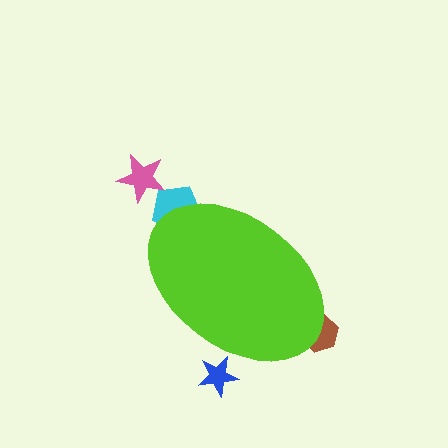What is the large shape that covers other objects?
A lime ellipse.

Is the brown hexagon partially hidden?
Yes, the brown hexagon is partially hidden behind the lime ellipse.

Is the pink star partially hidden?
No, the pink star is fully visible.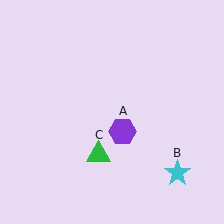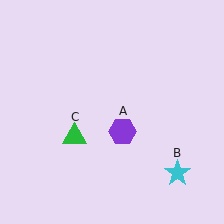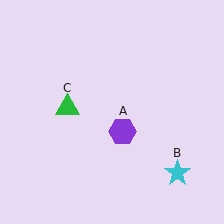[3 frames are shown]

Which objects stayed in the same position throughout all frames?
Purple hexagon (object A) and cyan star (object B) remained stationary.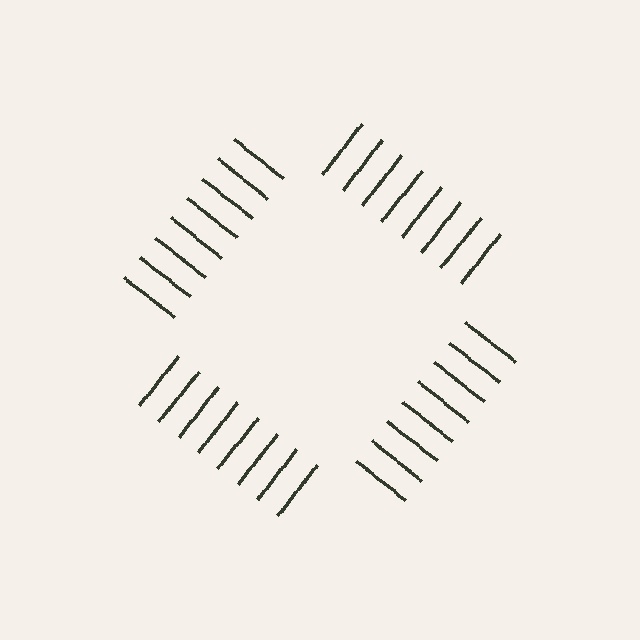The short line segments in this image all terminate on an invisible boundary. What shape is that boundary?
An illusory square — the line segments terminate on its edges but no continuous stroke is drawn.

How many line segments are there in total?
32 — 8 along each of the 4 edges.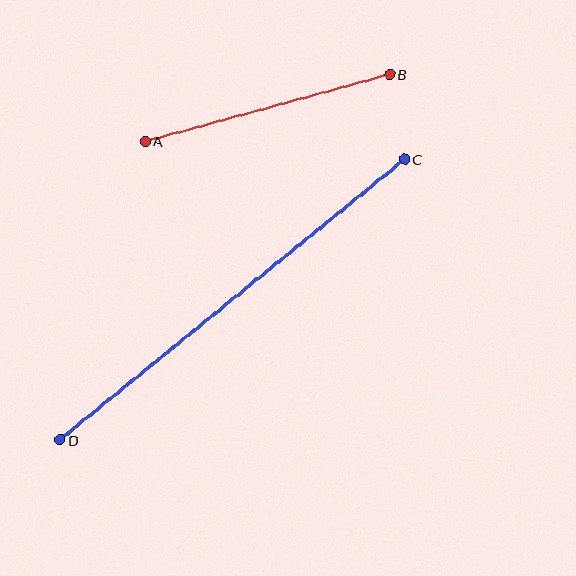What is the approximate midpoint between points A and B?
The midpoint is at approximately (267, 108) pixels.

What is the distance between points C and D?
The distance is approximately 444 pixels.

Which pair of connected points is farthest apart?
Points C and D are farthest apart.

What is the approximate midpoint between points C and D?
The midpoint is at approximately (232, 300) pixels.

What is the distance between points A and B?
The distance is approximately 253 pixels.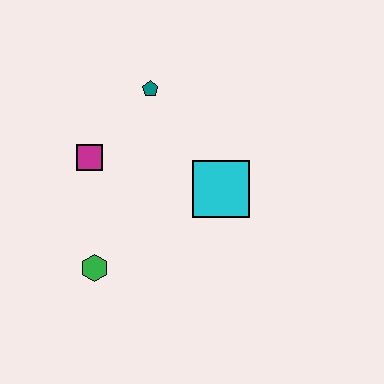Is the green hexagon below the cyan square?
Yes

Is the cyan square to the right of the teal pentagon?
Yes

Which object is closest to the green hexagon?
The magenta square is closest to the green hexagon.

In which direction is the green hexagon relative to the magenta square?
The green hexagon is below the magenta square.